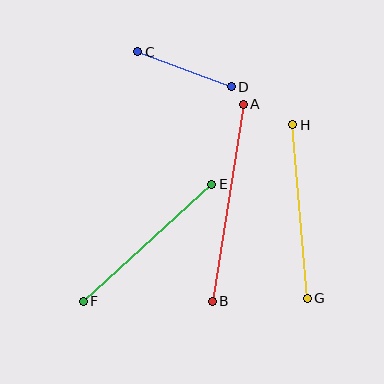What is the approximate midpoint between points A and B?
The midpoint is at approximately (228, 203) pixels.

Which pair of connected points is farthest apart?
Points A and B are farthest apart.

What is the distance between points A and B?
The distance is approximately 199 pixels.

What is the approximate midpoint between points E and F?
The midpoint is at approximately (148, 243) pixels.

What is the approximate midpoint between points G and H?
The midpoint is at approximately (300, 212) pixels.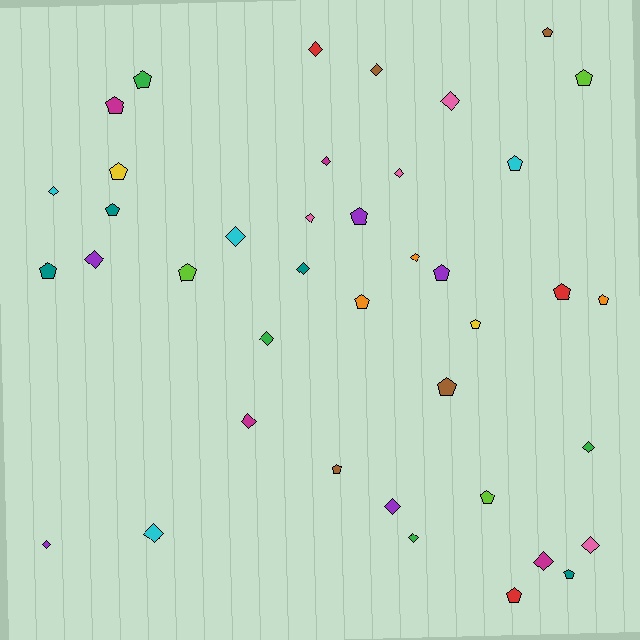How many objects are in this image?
There are 40 objects.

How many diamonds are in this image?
There are 20 diamonds.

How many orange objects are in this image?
There are 3 orange objects.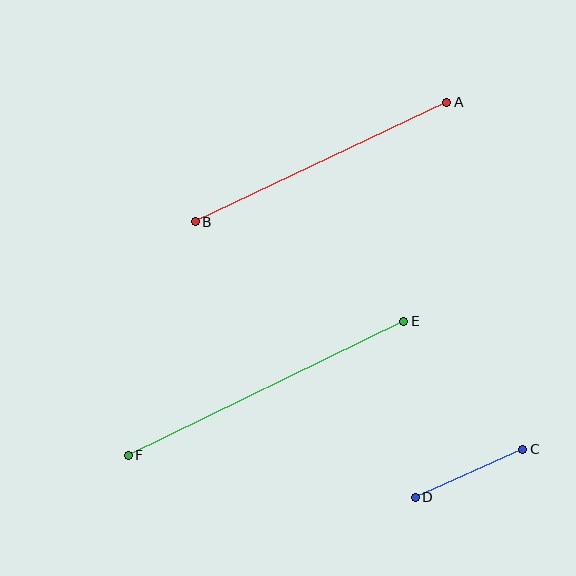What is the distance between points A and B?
The distance is approximately 278 pixels.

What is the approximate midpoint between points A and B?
The midpoint is at approximately (321, 162) pixels.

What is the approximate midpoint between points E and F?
The midpoint is at approximately (266, 388) pixels.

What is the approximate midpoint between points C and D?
The midpoint is at approximately (469, 473) pixels.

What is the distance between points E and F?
The distance is approximately 306 pixels.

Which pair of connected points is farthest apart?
Points E and F are farthest apart.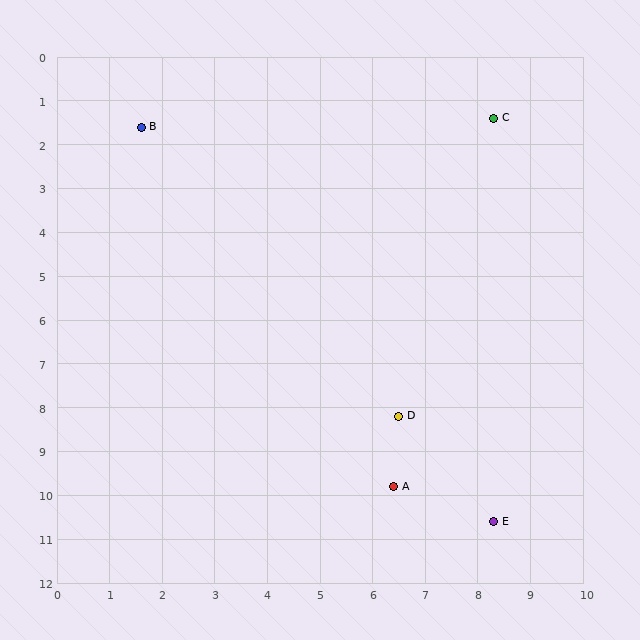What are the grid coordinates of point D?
Point D is at approximately (6.5, 8.2).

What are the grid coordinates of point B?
Point B is at approximately (1.6, 1.6).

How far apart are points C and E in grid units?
Points C and E are about 9.2 grid units apart.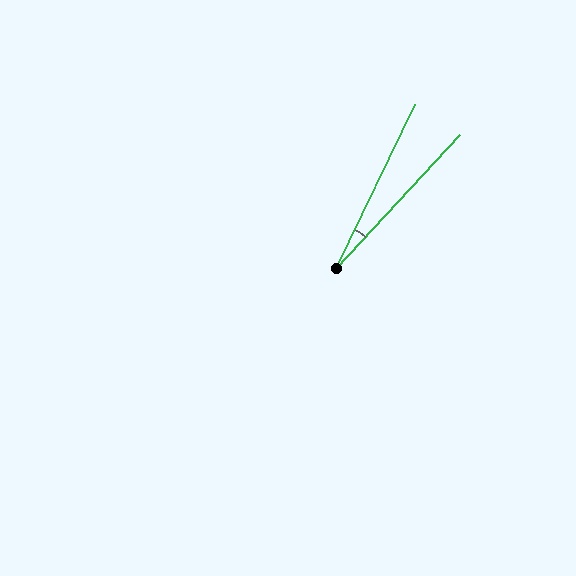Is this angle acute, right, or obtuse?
It is acute.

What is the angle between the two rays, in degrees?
Approximately 17 degrees.